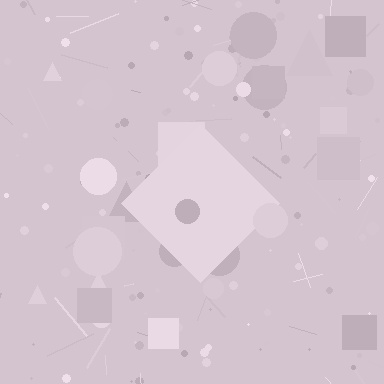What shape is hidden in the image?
A diamond is hidden in the image.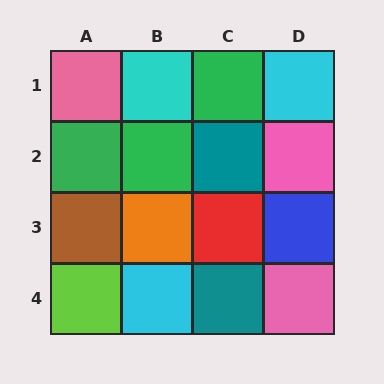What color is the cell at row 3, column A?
Brown.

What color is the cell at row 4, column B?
Cyan.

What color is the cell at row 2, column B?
Green.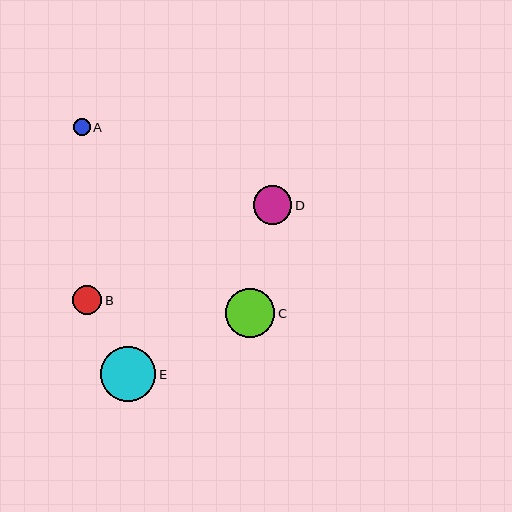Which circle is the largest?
Circle E is the largest with a size of approximately 55 pixels.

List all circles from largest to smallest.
From largest to smallest: E, C, D, B, A.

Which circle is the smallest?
Circle A is the smallest with a size of approximately 17 pixels.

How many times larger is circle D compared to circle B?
Circle D is approximately 1.3 times the size of circle B.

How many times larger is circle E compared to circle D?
Circle E is approximately 1.4 times the size of circle D.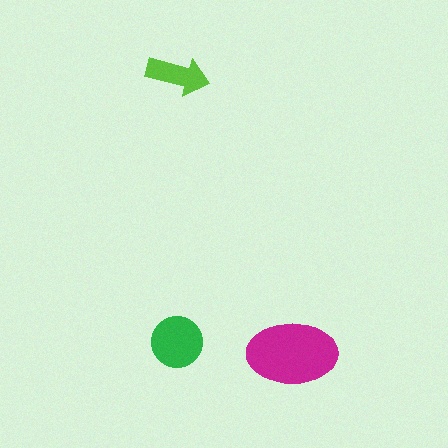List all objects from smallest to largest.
The lime arrow, the green circle, the magenta ellipse.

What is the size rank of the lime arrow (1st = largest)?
3rd.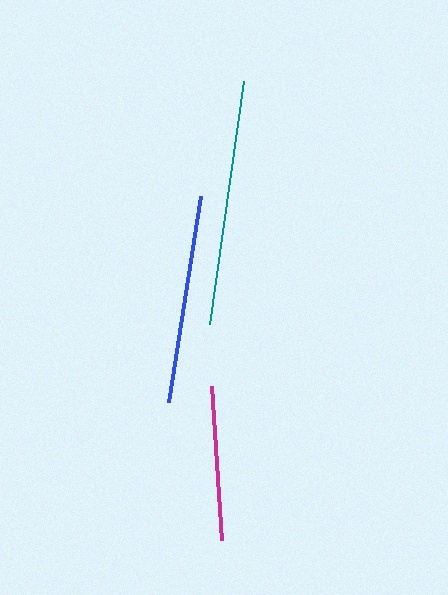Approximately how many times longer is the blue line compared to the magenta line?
The blue line is approximately 1.3 times the length of the magenta line.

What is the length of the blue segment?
The blue segment is approximately 208 pixels long.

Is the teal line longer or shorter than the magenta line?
The teal line is longer than the magenta line.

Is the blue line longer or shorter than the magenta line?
The blue line is longer than the magenta line.